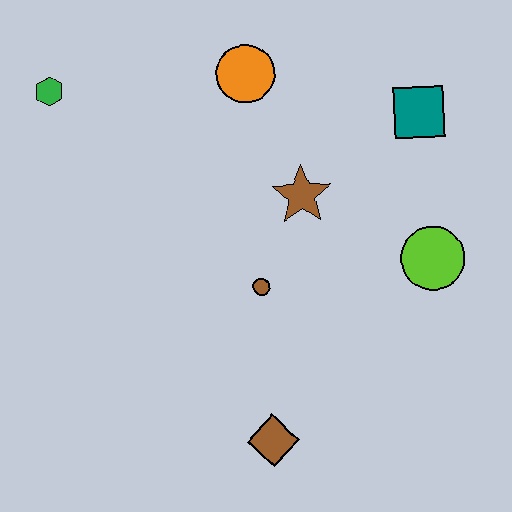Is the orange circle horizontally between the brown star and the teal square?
No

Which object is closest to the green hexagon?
The orange circle is closest to the green hexagon.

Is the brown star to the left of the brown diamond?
No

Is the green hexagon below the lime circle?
No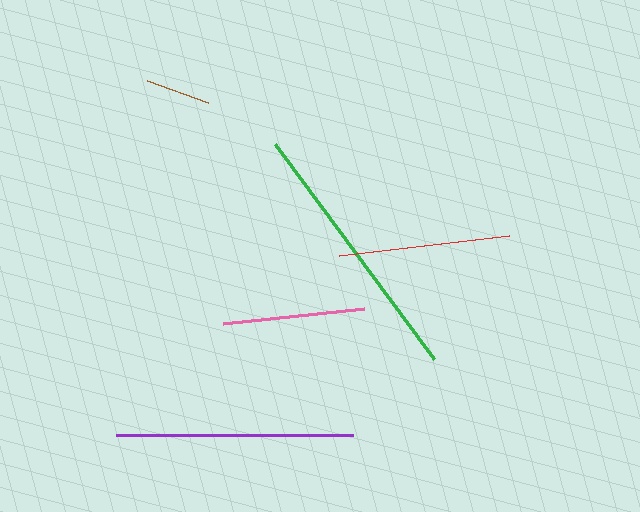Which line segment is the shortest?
The brown line is the shortest at approximately 65 pixels.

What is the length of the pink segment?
The pink segment is approximately 142 pixels long.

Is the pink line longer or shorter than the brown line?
The pink line is longer than the brown line.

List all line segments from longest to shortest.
From longest to shortest: green, purple, red, pink, brown.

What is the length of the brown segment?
The brown segment is approximately 65 pixels long.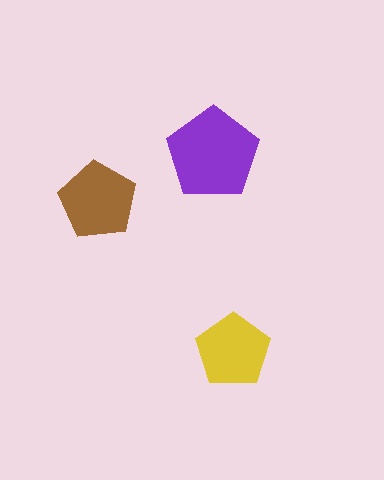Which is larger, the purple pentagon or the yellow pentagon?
The purple one.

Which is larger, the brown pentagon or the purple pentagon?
The purple one.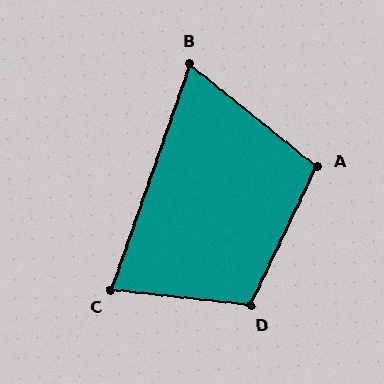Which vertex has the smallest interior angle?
B, at approximately 71 degrees.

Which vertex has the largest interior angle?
D, at approximately 109 degrees.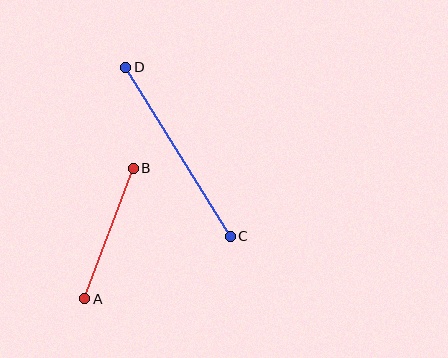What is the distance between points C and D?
The distance is approximately 199 pixels.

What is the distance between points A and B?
The distance is approximately 139 pixels.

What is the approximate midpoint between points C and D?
The midpoint is at approximately (178, 152) pixels.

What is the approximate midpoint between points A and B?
The midpoint is at approximately (109, 234) pixels.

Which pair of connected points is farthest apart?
Points C and D are farthest apart.